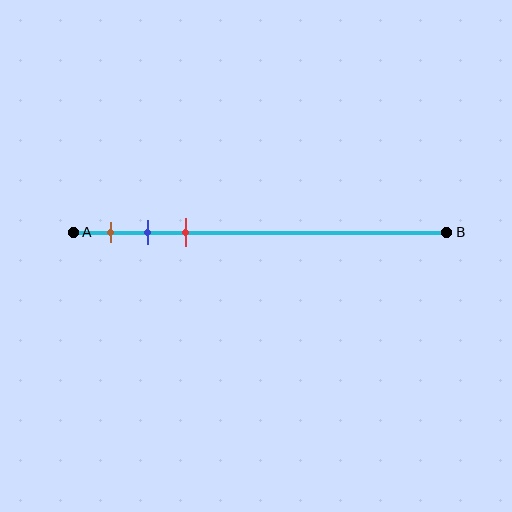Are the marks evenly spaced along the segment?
Yes, the marks are approximately evenly spaced.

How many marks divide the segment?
There are 3 marks dividing the segment.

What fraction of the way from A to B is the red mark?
The red mark is approximately 30% (0.3) of the way from A to B.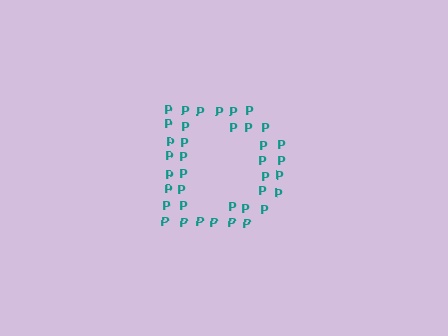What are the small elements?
The small elements are letter P's.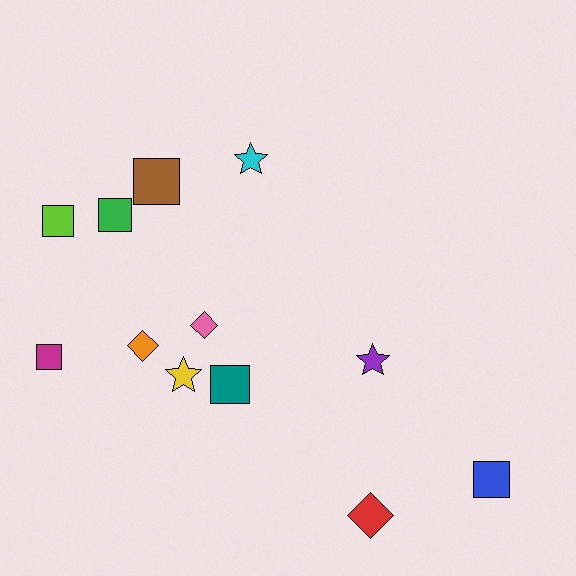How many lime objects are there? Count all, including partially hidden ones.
There is 1 lime object.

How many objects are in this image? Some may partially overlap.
There are 12 objects.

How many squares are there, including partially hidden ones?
There are 6 squares.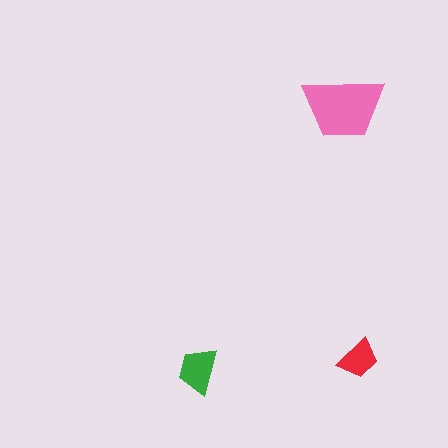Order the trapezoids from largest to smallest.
the pink one, the green one, the red one.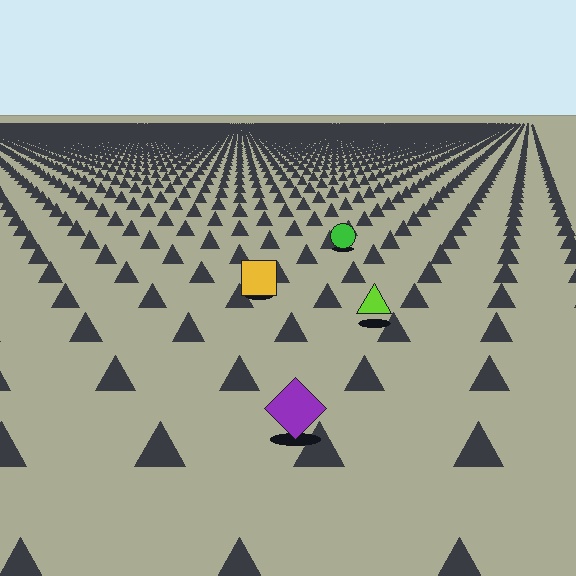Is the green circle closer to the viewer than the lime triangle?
No. The lime triangle is closer — you can tell from the texture gradient: the ground texture is coarser near it.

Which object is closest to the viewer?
The purple diamond is closest. The texture marks near it are larger and more spread out.